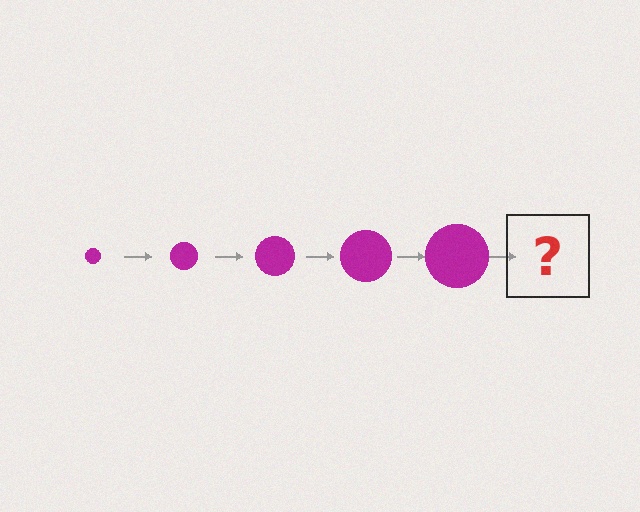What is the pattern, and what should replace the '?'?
The pattern is that the circle gets progressively larger each step. The '?' should be a magenta circle, larger than the previous one.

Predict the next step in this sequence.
The next step is a magenta circle, larger than the previous one.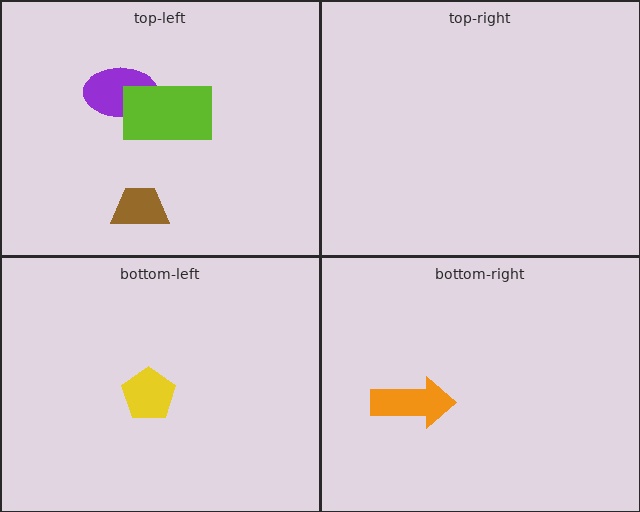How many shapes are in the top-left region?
3.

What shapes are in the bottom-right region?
The orange arrow.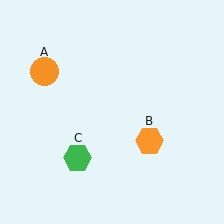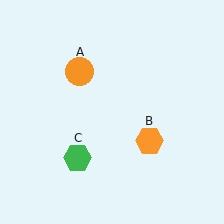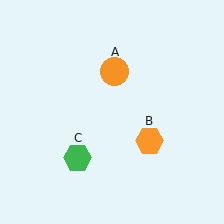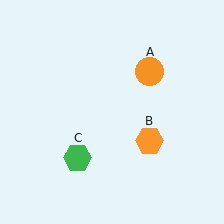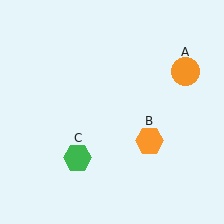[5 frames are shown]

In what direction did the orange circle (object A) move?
The orange circle (object A) moved right.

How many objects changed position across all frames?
1 object changed position: orange circle (object A).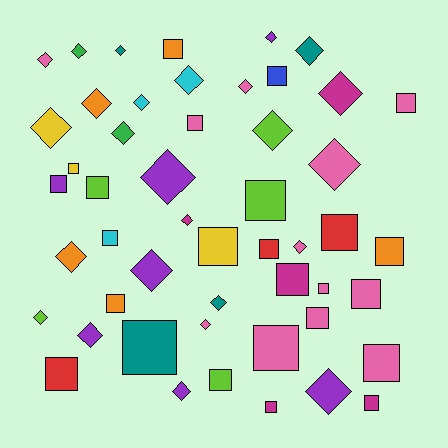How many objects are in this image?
There are 50 objects.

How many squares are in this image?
There are 25 squares.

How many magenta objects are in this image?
There are 5 magenta objects.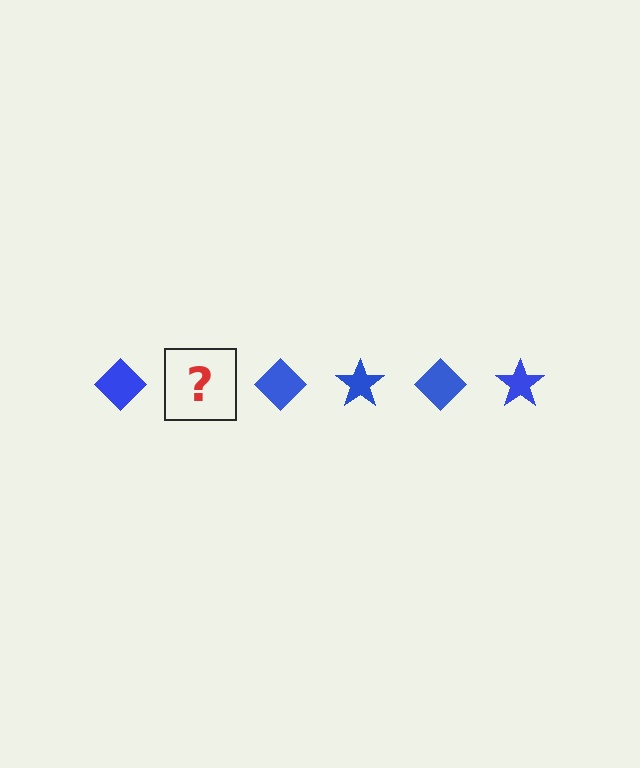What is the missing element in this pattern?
The missing element is a blue star.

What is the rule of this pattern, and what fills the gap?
The rule is that the pattern cycles through diamond, star shapes in blue. The gap should be filled with a blue star.